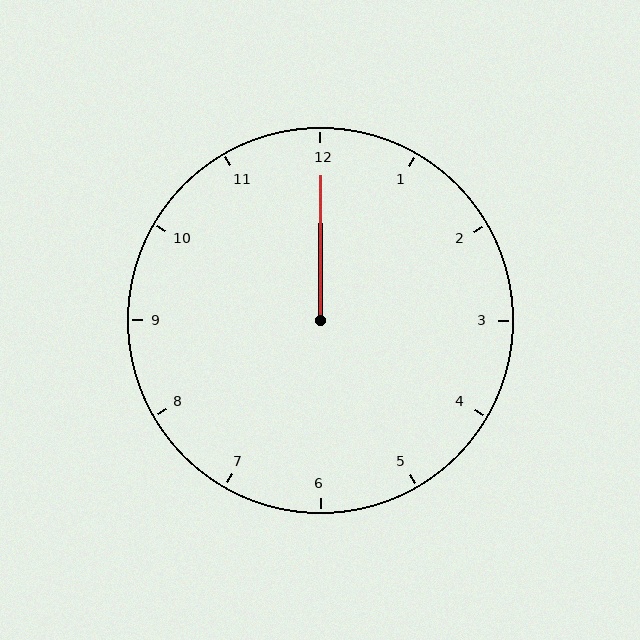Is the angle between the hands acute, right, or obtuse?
It is acute.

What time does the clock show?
12:00.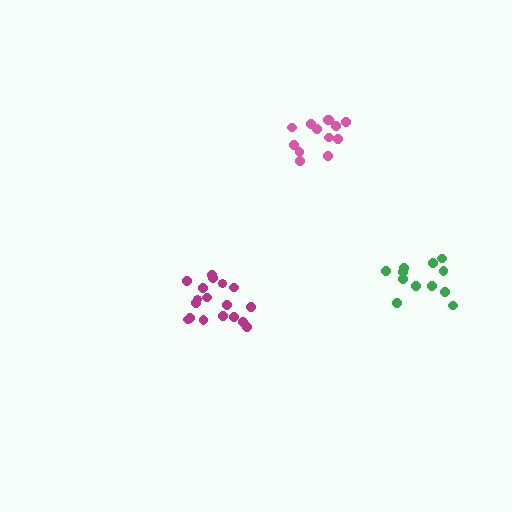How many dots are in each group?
Group 1: 18 dots, Group 2: 13 dots, Group 3: 12 dots (43 total).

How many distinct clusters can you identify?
There are 3 distinct clusters.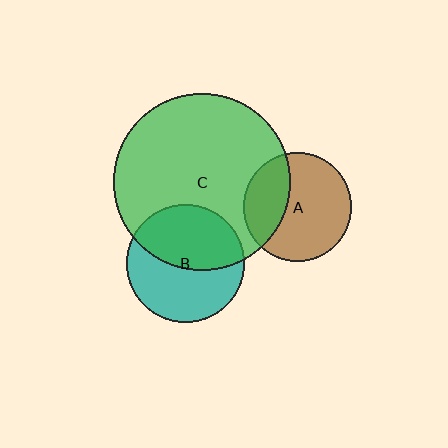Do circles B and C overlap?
Yes.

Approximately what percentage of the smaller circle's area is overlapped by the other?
Approximately 50%.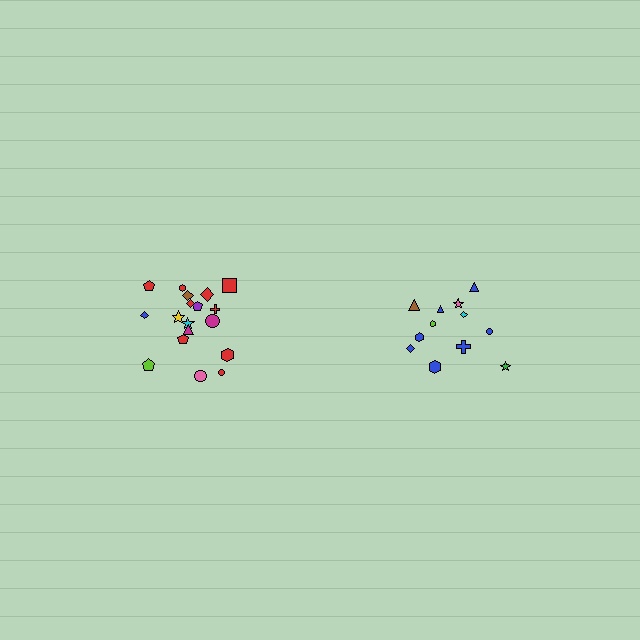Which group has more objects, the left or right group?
The left group.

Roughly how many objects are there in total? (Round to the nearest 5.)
Roughly 30 objects in total.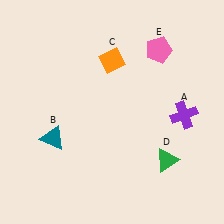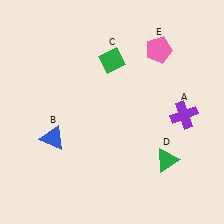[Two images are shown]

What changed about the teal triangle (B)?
In Image 1, B is teal. In Image 2, it changed to blue.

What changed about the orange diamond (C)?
In Image 1, C is orange. In Image 2, it changed to green.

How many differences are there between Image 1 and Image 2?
There are 2 differences between the two images.